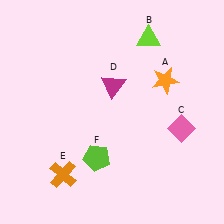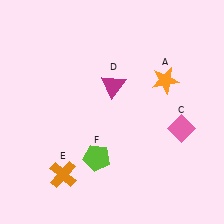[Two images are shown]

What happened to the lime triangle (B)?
The lime triangle (B) was removed in Image 2. It was in the top-right area of Image 1.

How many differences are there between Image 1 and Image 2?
There is 1 difference between the two images.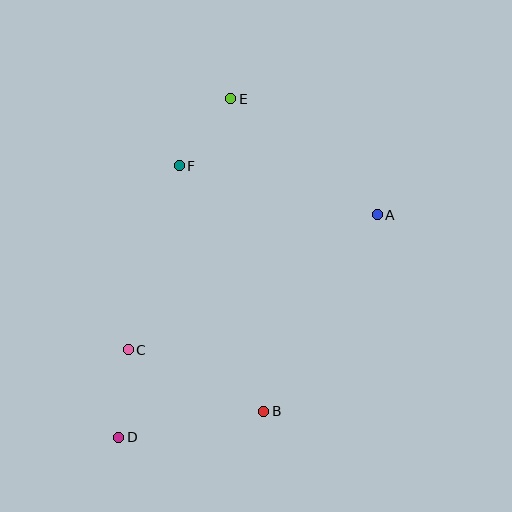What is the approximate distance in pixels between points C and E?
The distance between C and E is approximately 271 pixels.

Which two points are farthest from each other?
Points D and E are farthest from each other.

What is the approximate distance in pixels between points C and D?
The distance between C and D is approximately 88 pixels.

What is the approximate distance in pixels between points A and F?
The distance between A and F is approximately 204 pixels.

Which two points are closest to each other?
Points E and F are closest to each other.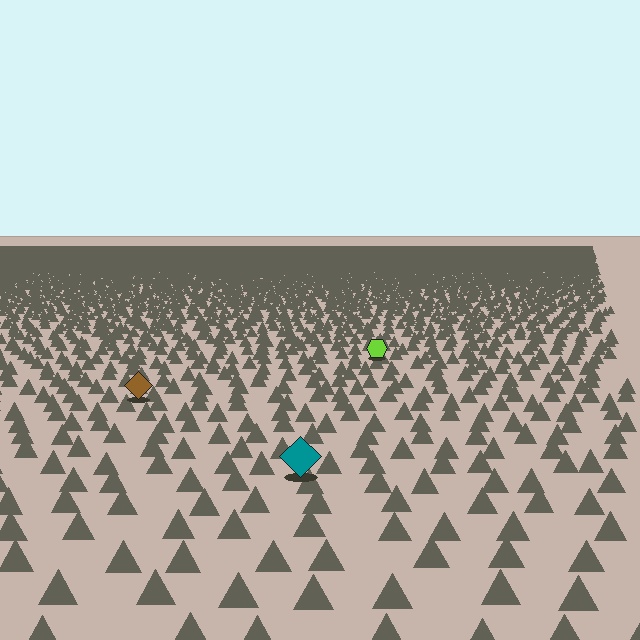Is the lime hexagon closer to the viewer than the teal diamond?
No. The teal diamond is closer — you can tell from the texture gradient: the ground texture is coarser near it.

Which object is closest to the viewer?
The teal diamond is closest. The texture marks near it are larger and more spread out.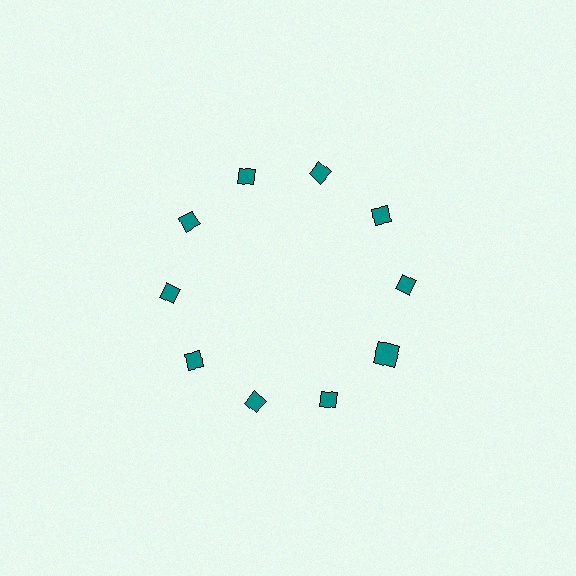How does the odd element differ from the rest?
It has a different shape: square instead of diamond.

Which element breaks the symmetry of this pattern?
The teal square at roughly the 4 o'clock position breaks the symmetry. All other shapes are teal diamonds.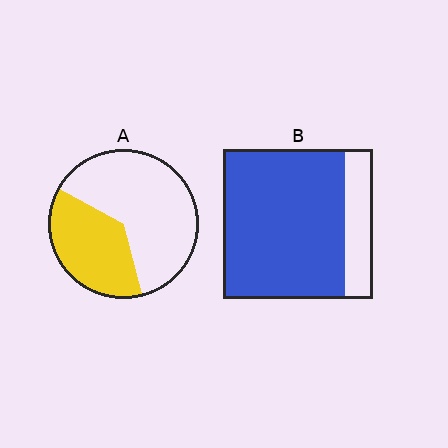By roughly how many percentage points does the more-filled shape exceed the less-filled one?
By roughly 45 percentage points (B over A).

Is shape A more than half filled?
No.